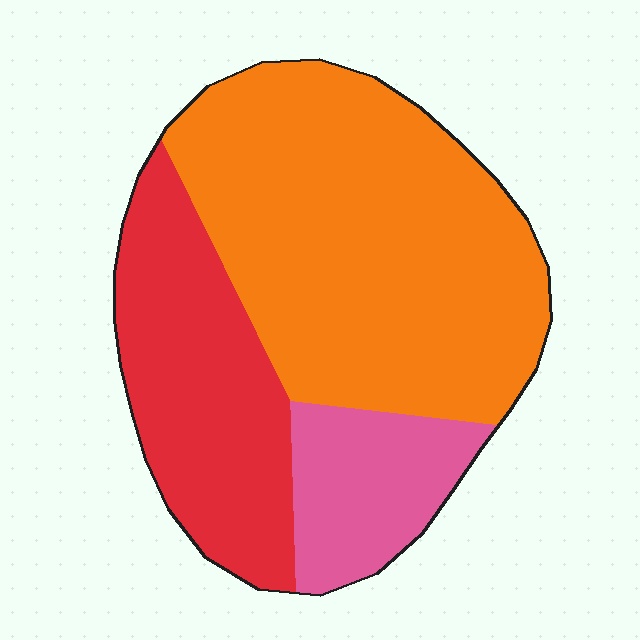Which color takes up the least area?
Pink, at roughly 15%.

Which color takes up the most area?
Orange, at roughly 55%.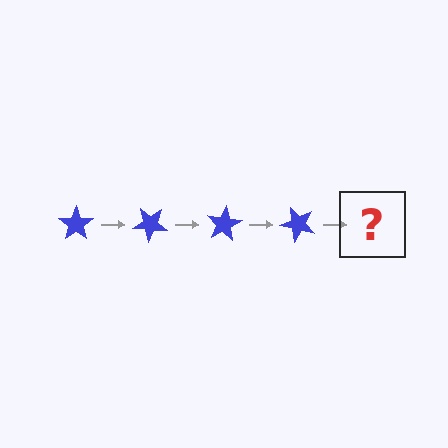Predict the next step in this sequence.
The next step is a blue star rotated 160 degrees.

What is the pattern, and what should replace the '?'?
The pattern is that the star rotates 40 degrees each step. The '?' should be a blue star rotated 160 degrees.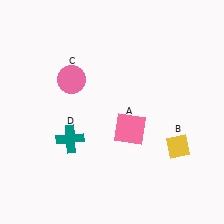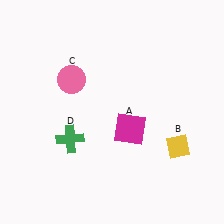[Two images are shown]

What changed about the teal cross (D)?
In Image 1, D is teal. In Image 2, it changed to green.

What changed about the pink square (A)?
In Image 1, A is pink. In Image 2, it changed to magenta.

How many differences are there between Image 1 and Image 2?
There are 2 differences between the two images.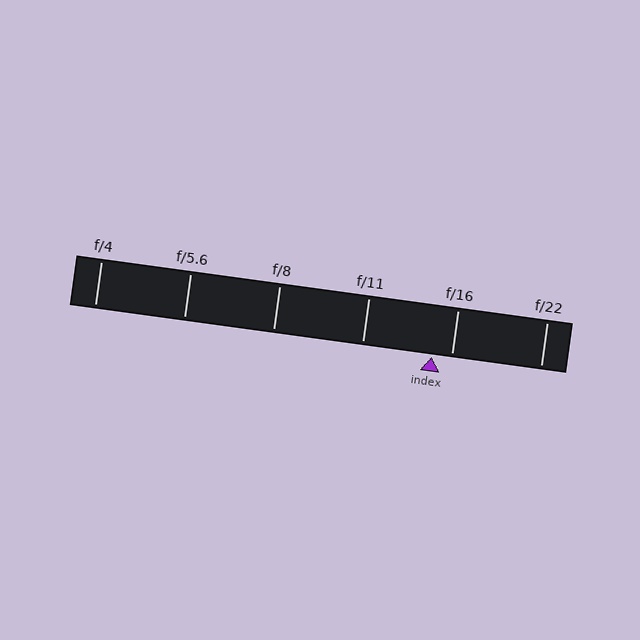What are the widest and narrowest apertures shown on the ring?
The widest aperture shown is f/4 and the narrowest is f/22.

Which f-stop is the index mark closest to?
The index mark is closest to f/16.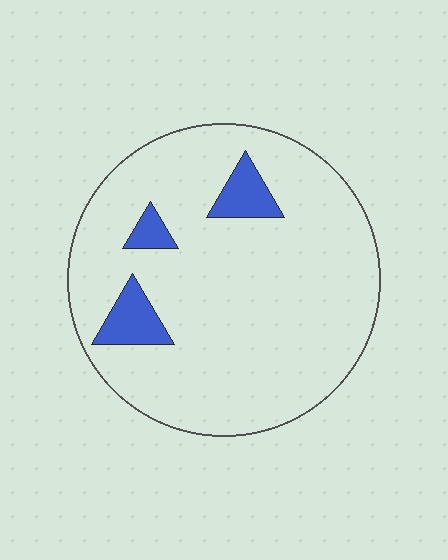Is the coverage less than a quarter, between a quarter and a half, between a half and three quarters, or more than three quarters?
Less than a quarter.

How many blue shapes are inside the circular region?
3.